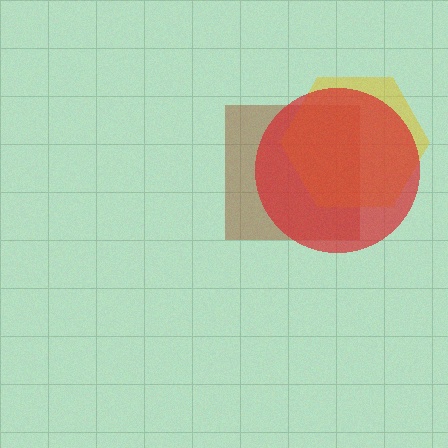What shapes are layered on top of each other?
The layered shapes are: a brown square, a yellow hexagon, a red circle.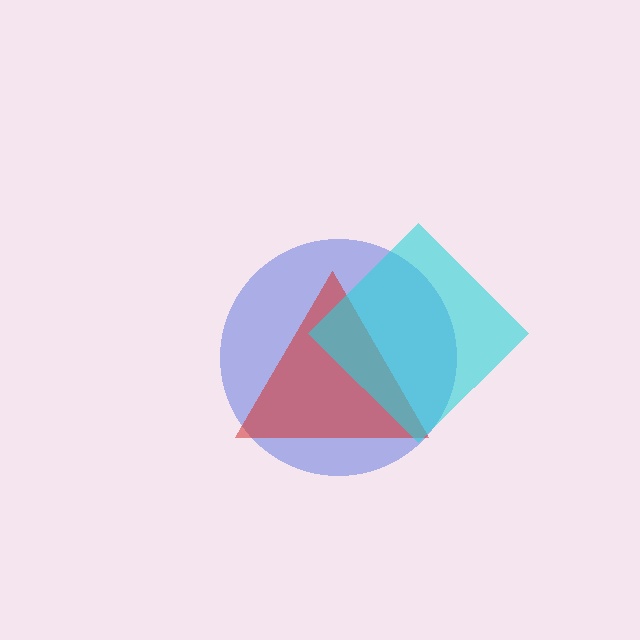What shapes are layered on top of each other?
The layered shapes are: a blue circle, a red triangle, a cyan diamond.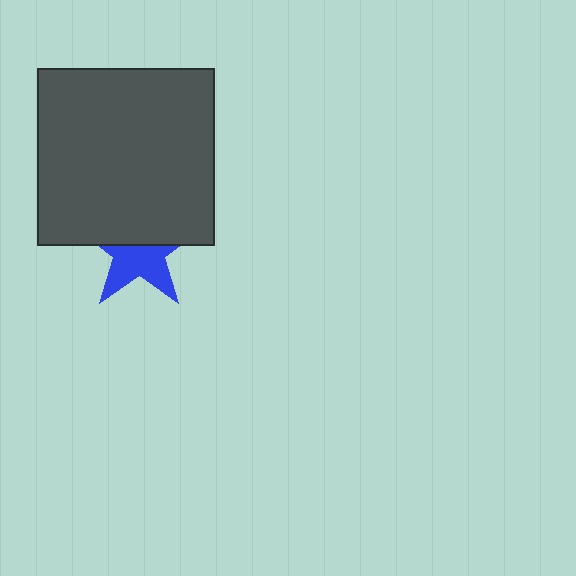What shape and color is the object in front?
The object in front is a dark gray square.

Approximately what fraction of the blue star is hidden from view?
Roughly 49% of the blue star is hidden behind the dark gray square.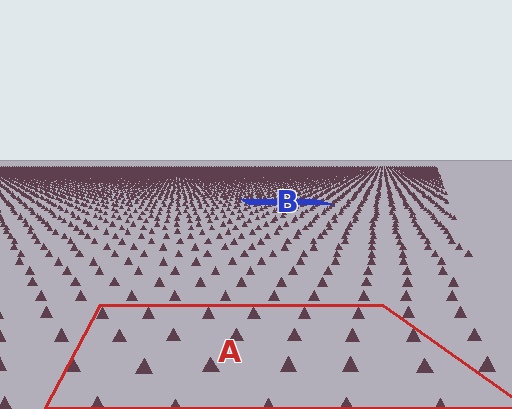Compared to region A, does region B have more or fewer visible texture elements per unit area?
Region B has more texture elements per unit area — they are packed more densely because it is farther away.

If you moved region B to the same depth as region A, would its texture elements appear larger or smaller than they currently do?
They would appear larger. At a closer depth, the same texture elements are projected at a bigger on-screen size.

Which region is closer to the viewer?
Region A is closer. The texture elements there are larger and more spread out.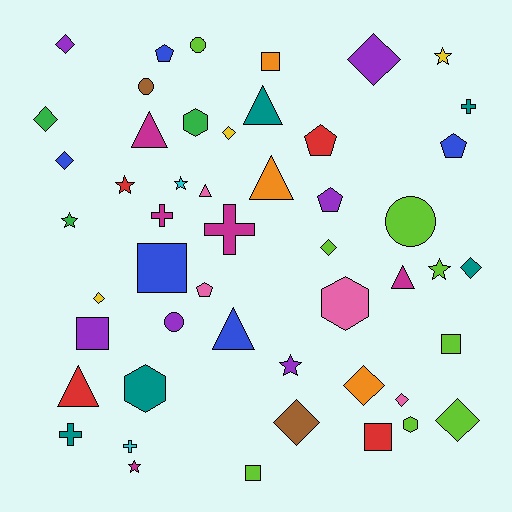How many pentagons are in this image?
There are 5 pentagons.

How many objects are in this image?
There are 50 objects.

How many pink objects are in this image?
There are 4 pink objects.